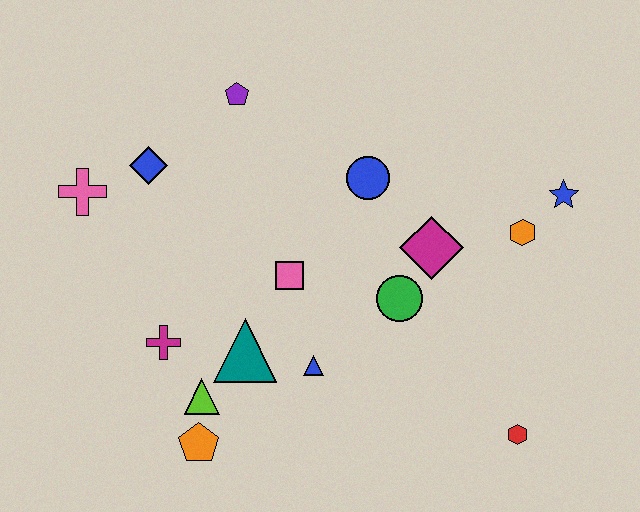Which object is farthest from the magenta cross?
The blue star is farthest from the magenta cross.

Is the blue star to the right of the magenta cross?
Yes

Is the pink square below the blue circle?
Yes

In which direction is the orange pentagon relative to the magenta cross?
The orange pentagon is below the magenta cross.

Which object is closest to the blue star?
The orange hexagon is closest to the blue star.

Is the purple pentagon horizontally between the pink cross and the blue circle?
Yes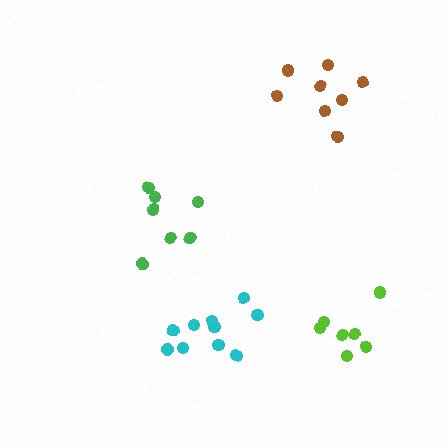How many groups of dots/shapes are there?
There are 4 groups.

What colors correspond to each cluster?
The clusters are colored: brown, cyan, lime, green.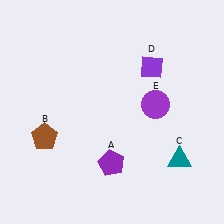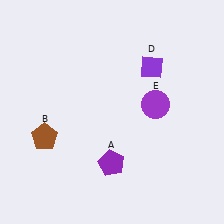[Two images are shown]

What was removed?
The teal triangle (C) was removed in Image 2.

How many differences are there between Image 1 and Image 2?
There is 1 difference between the two images.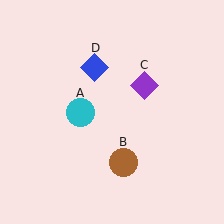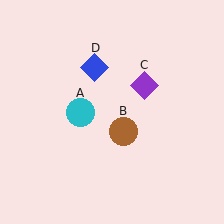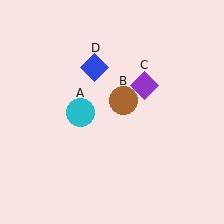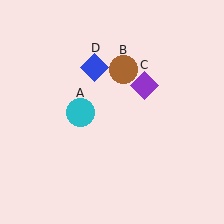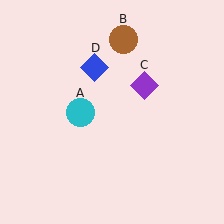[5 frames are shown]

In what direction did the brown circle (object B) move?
The brown circle (object B) moved up.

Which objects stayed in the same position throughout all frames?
Cyan circle (object A) and purple diamond (object C) and blue diamond (object D) remained stationary.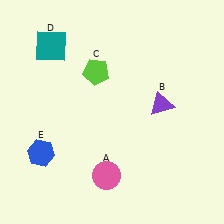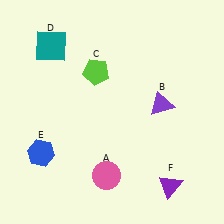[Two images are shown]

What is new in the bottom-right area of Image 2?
A purple triangle (F) was added in the bottom-right area of Image 2.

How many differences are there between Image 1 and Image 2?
There is 1 difference between the two images.